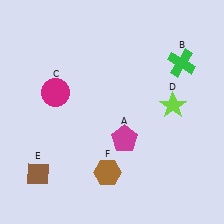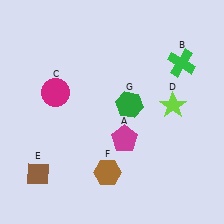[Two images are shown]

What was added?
A green hexagon (G) was added in Image 2.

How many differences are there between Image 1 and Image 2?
There is 1 difference between the two images.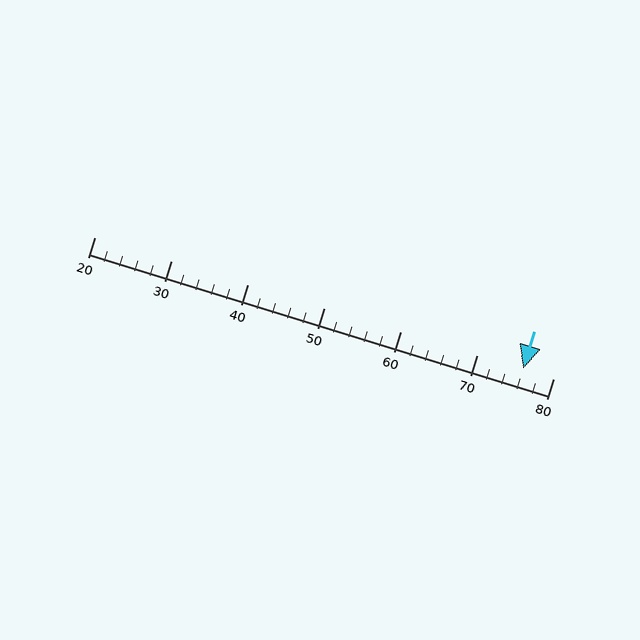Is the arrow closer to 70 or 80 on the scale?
The arrow is closer to 80.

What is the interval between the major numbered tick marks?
The major tick marks are spaced 10 units apart.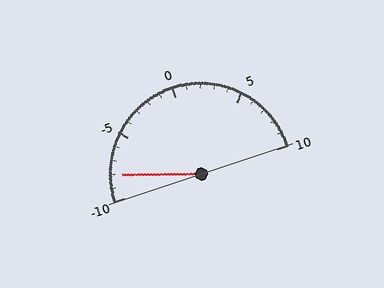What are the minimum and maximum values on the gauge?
The gauge ranges from -10 to 10.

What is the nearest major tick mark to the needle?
The nearest major tick mark is -10.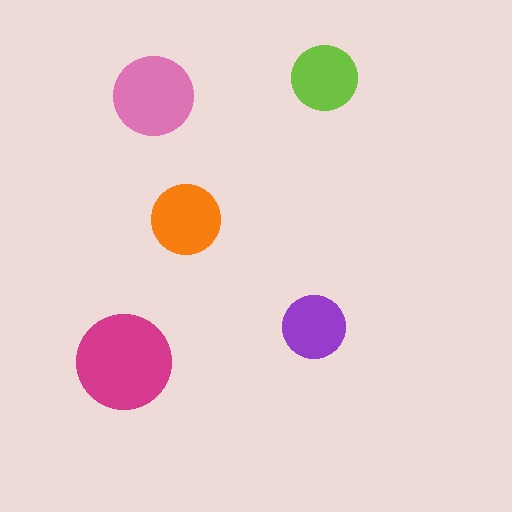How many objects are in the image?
There are 5 objects in the image.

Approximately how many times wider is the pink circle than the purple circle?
About 1.5 times wider.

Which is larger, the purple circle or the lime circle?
The lime one.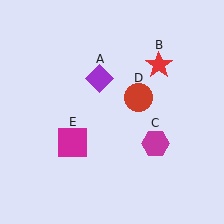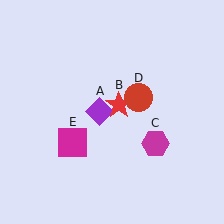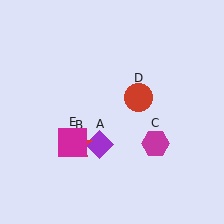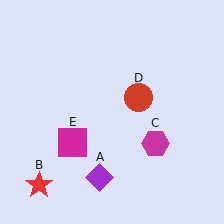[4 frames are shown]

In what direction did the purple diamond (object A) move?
The purple diamond (object A) moved down.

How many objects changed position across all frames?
2 objects changed position: purple diamond (object A), red star (object B).